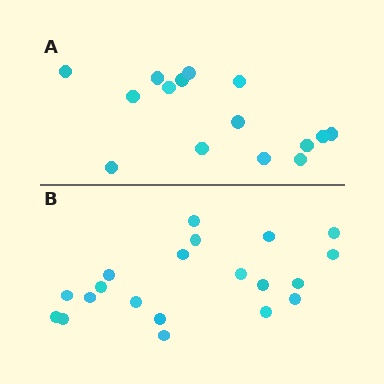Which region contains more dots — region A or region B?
Region B (the bottom region) has more dots.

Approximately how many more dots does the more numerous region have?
Region B has about 5 more dots than region A.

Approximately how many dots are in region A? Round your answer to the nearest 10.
About 20 dots. (The exact count is 15, which rounds to 20.)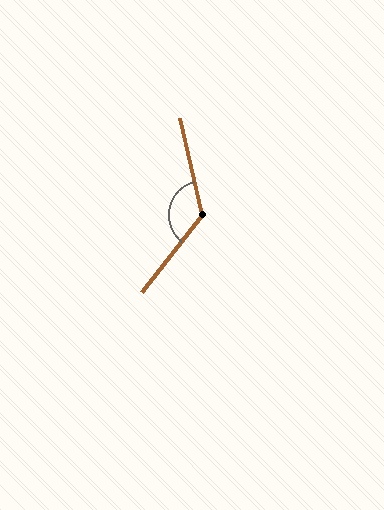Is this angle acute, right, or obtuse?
It is obtuse.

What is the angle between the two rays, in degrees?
Approximately 129 degrees.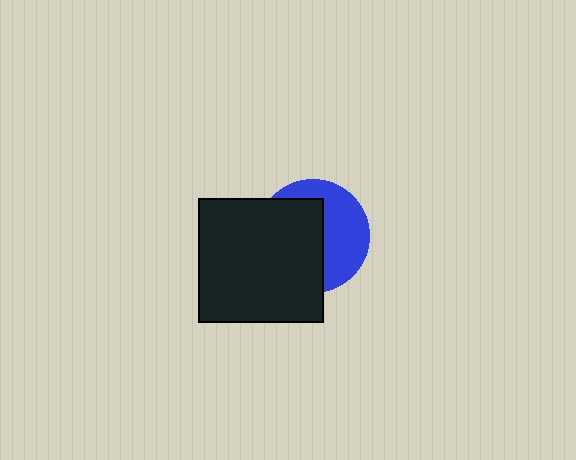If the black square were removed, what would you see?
You would see the complete blue circle.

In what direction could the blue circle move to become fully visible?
The blue circle could move right. That would shift it out from behind the black square entirely.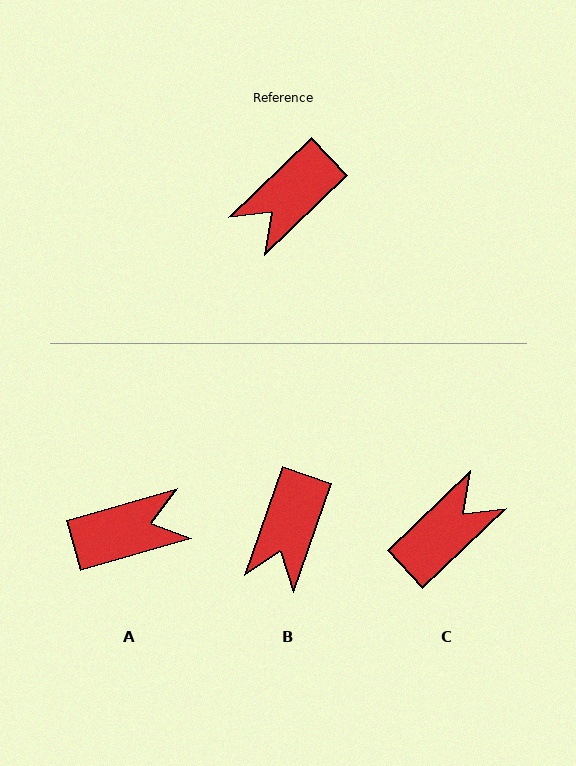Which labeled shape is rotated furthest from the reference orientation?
C, about 180 degrees away.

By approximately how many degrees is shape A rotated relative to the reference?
Approximately 152 degrees counter-clockwise.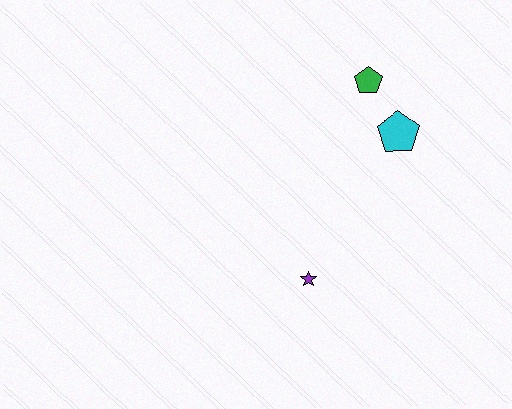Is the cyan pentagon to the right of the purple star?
Yes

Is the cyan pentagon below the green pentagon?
Yes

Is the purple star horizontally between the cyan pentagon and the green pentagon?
No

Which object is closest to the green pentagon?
The cyan pentagon is closest to the green pentagon.